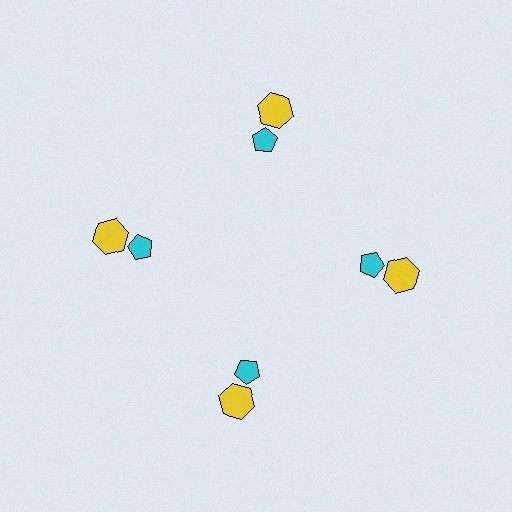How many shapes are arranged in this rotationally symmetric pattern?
There are 8 shapes, arranged in 4 groups of 2.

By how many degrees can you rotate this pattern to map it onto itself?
The pattern maps onto itself every 90 degrees of rotation.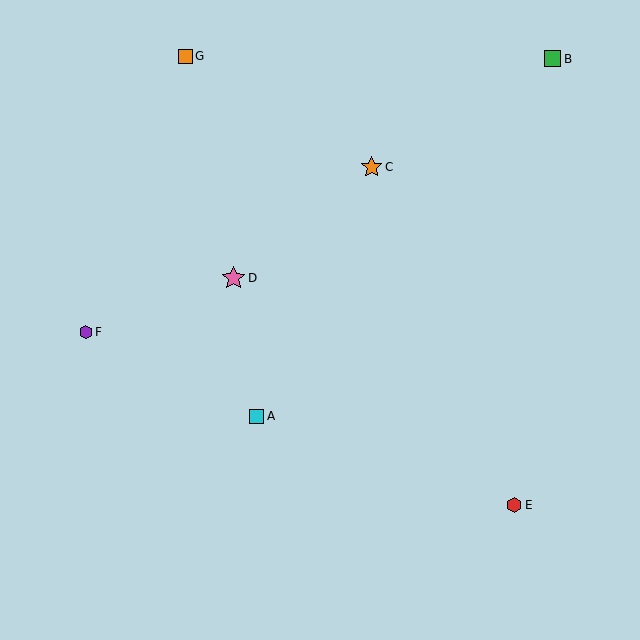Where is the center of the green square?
The center of the green square is at (553, 59).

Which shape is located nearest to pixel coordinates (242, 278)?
The pink star (labeled D) at (234, 278) is nearest to that location.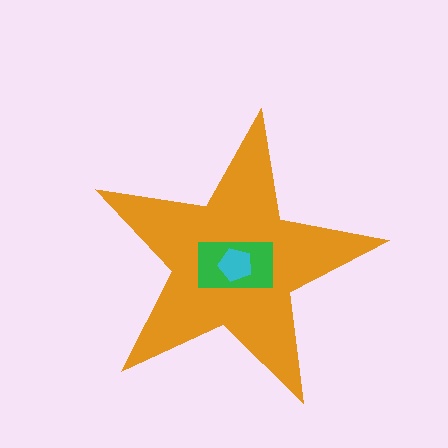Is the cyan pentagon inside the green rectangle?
Yes.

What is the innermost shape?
The cyan pentagon.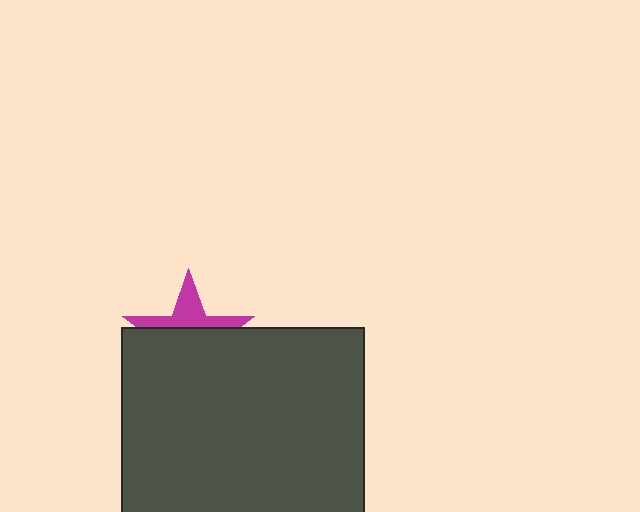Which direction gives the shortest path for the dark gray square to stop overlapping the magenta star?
Moving down gives the shortest separation.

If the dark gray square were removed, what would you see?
You would see the complete magenta star.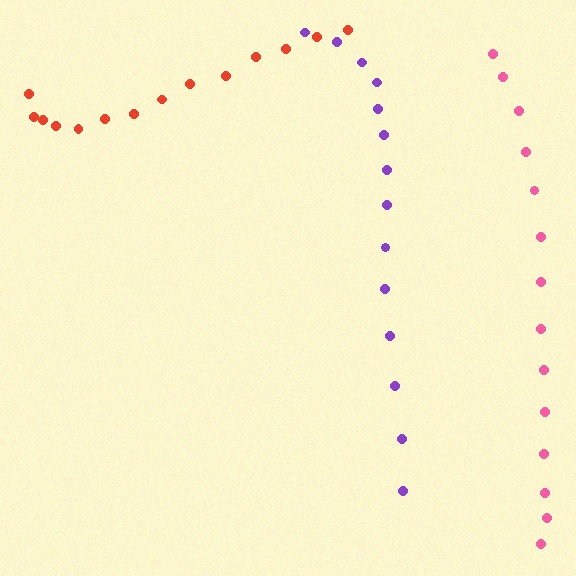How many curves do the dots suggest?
There are 3 distinct paths.